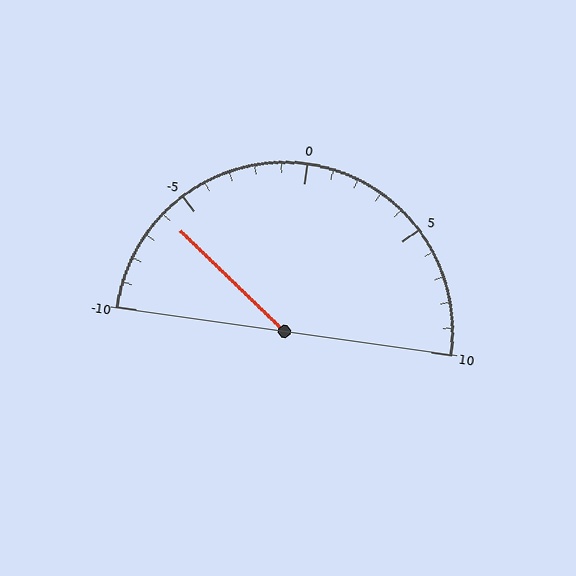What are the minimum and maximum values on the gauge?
The gauge ranges from -10 to 10.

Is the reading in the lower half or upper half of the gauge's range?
The reading is in the lower half of the range (-10 to 10).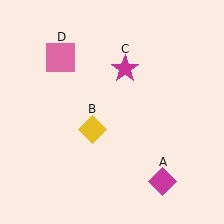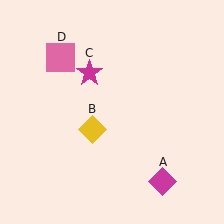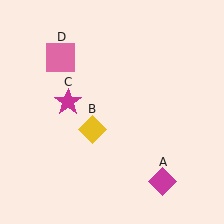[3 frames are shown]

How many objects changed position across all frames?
1 object changed position: magenta star (object C).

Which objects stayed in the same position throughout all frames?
Magenta diamond (object A) and yellow diamond (object B) and pink square (object D) remained stationary.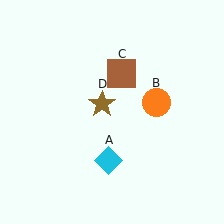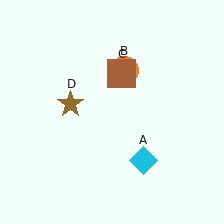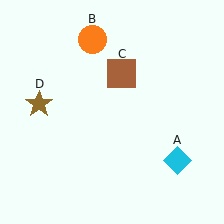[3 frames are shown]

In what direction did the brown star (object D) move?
The brown star (object D) moved left.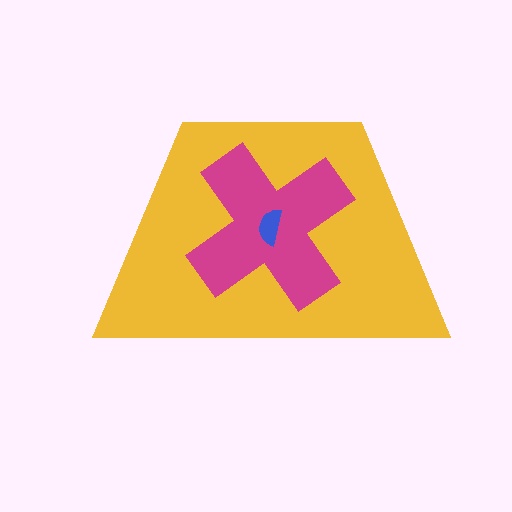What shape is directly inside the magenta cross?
The blue semicircle.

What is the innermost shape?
The blue semicircle.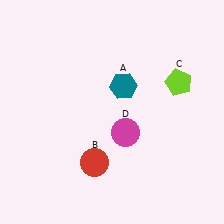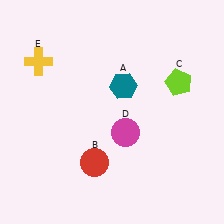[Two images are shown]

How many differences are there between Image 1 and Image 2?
There is 1 difference between the two images.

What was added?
A yellow cross (E) was added in Image 2.